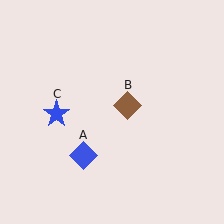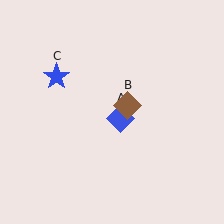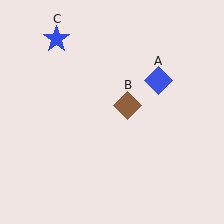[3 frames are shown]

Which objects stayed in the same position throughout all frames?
Brown diamond (object B) remained stationary.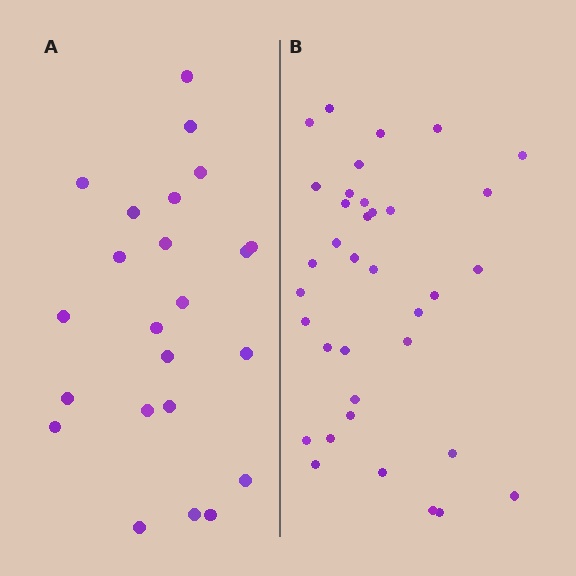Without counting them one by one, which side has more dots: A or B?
Region B (the right region) has more dots.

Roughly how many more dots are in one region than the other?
Region B has approximately 15 more dots than region A.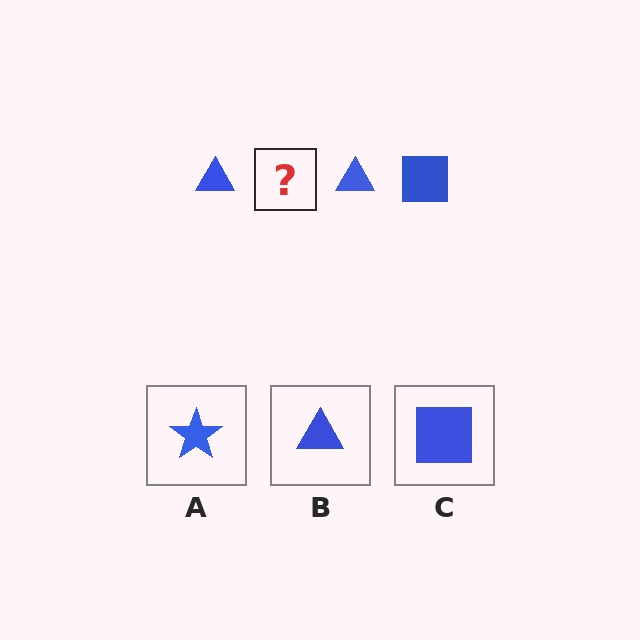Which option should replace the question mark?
Option C.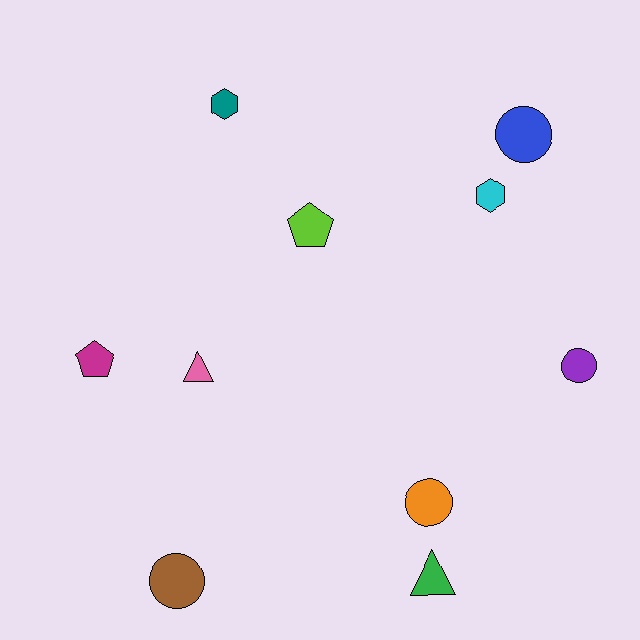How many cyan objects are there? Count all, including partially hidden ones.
There is 1 cyan object.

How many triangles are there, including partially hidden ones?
There are 2 triangles.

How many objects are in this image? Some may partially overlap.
There are 10 objects.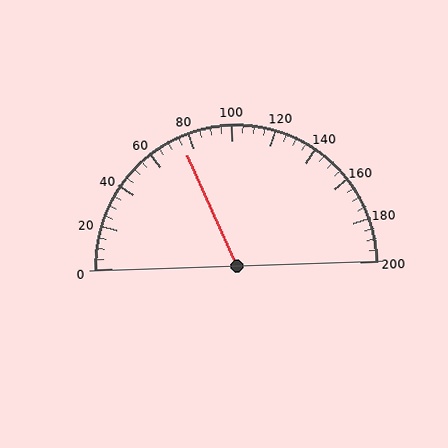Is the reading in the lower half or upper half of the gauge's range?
The reading is in the lower half of the range (0 to 200).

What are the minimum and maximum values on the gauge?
The gauge ranges from 0 to 200.